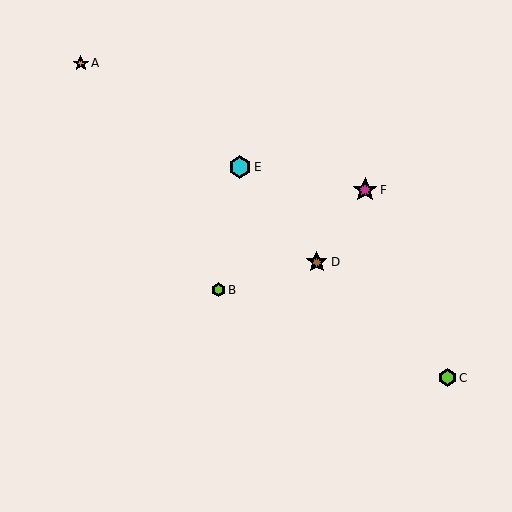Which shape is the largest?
The magenta star (labeled F) is the largest.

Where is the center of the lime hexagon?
The center of the lime hexagon is at (218, 290).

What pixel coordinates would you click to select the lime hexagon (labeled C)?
Click at (448, 378) to select the lime hexagon C.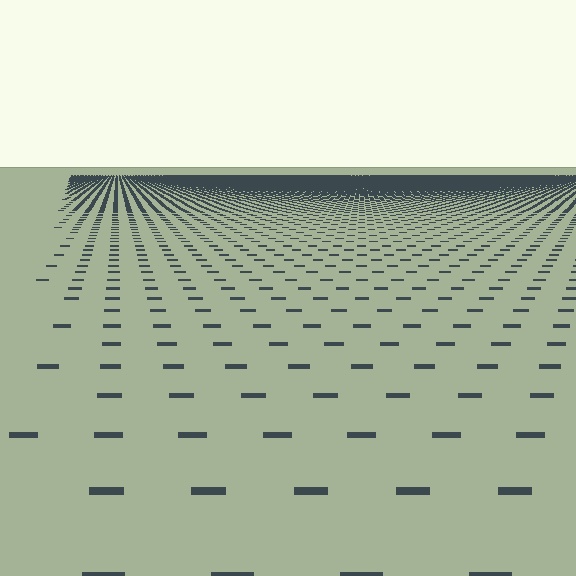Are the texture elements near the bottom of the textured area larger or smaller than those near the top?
Larger. Near the bottom, elements are closer to the viewer and appear at a bigger on-screen size.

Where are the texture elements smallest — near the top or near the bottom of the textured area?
Near the top.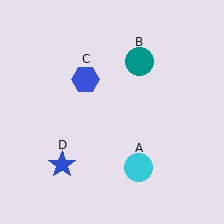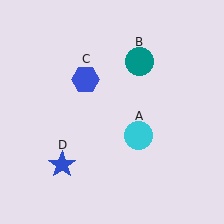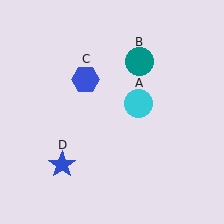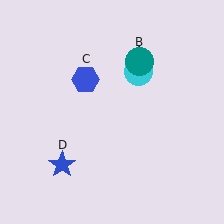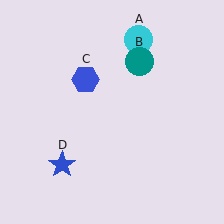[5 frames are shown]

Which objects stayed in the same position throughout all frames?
Teal circle (object B) and blue hexagon (object C) and blue star (object D) remained stationary.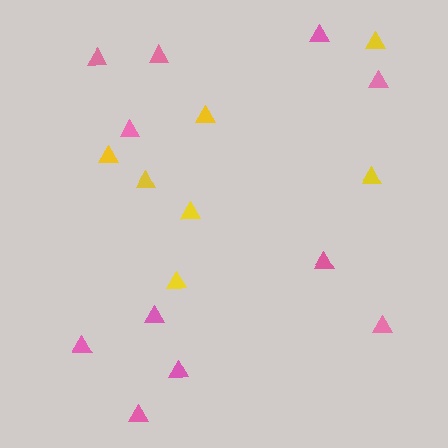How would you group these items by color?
There are 2 groups: one group of pink triangles (11) and one group of yellow triangles (7).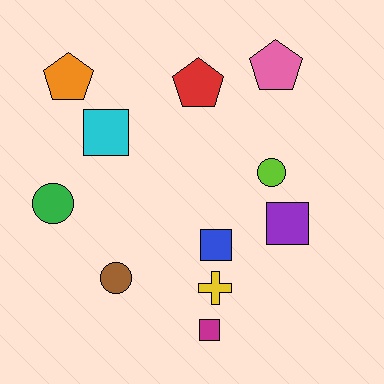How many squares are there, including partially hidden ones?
There are 4 squares.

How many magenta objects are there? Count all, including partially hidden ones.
There is 1 magenta object.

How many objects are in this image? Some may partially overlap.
There are 11 objects.